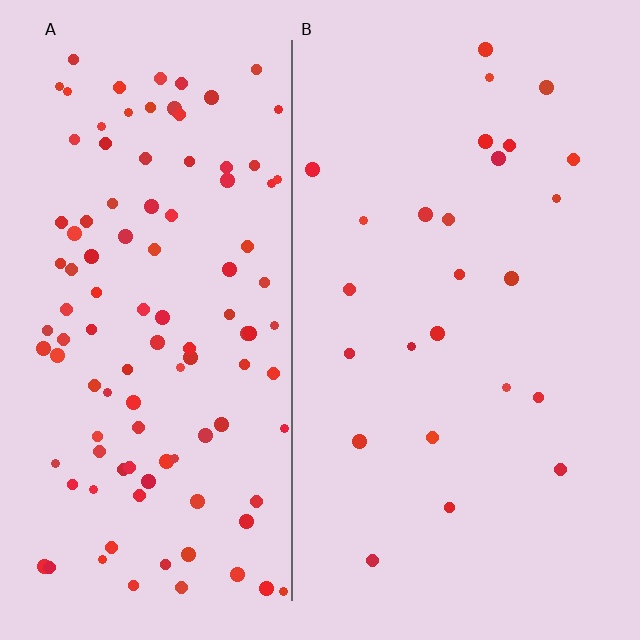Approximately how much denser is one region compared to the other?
Approximately 4.4× — region A over region B.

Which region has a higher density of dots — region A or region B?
A (the left).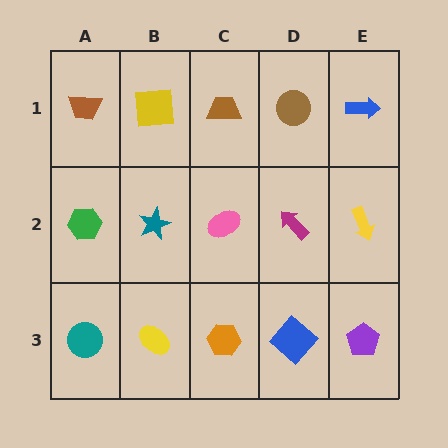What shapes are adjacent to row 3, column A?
A green hexagon (row 2, column A), a yellow ellipse (row 3, column B).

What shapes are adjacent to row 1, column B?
A teal star (row 2, column B), a brown trapezoid (row 1, column A), a brown trapezoid (row 1, column C).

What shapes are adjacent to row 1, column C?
A pink ellipse (row 2, column C), a yellow square (row 1, column B), a brown circle (row 1, column D).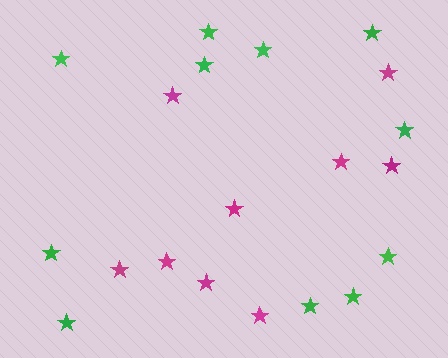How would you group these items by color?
There are 2 groups: one group of magenta stars (9) and one group of green stars (11).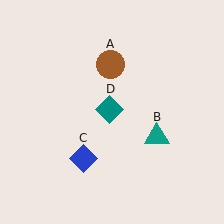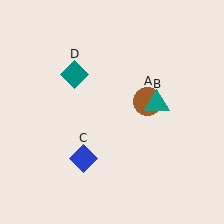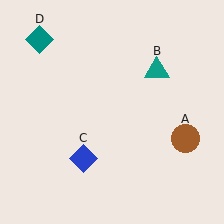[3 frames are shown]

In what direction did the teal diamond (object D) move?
The teal diamond (object D) moved up and to the left.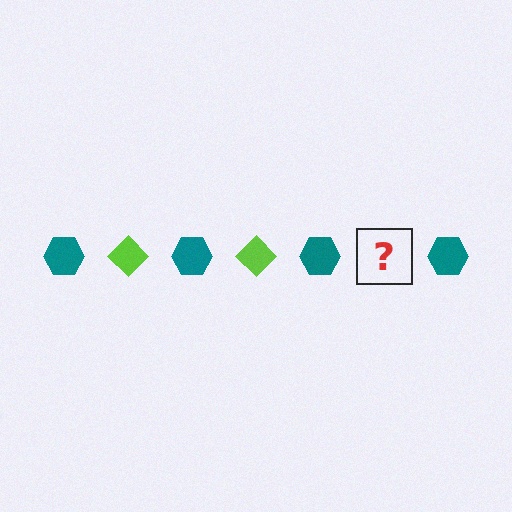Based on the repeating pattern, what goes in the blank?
The blank should be a lime diamond.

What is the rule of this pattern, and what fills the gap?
The rule is that the pattern alternates between teal hexagon and lime diamond. The gap should be filled with a lime diamond.